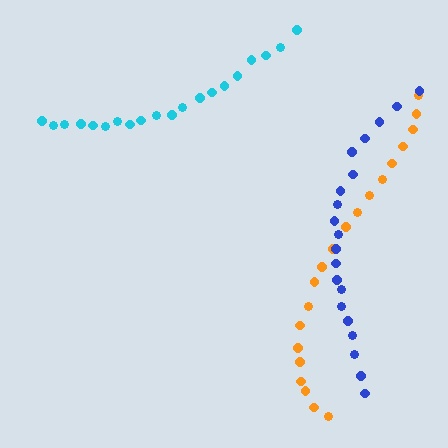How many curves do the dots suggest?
There are 3 distinct paths.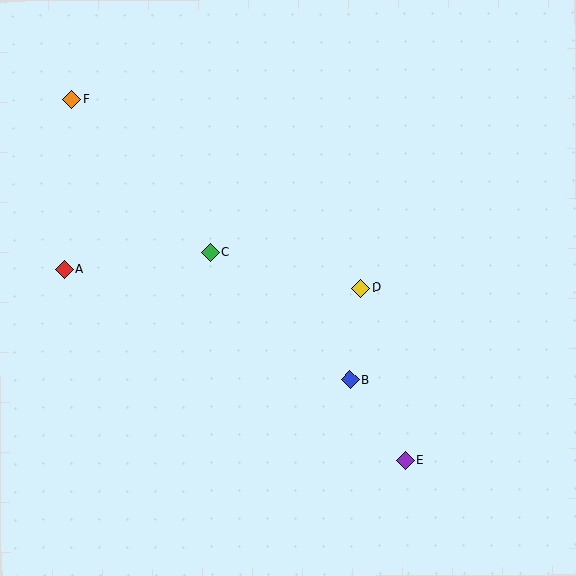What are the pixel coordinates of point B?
Point B is at (350, 379).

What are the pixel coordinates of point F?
Point F is at (71, 99).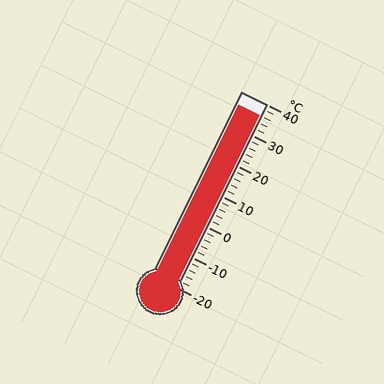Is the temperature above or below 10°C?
The temperature is above 10°C.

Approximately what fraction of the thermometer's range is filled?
The thermometer is filled to approximately 95% of its range.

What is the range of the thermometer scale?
The thermometer scale ranges from -20°C to 40°C.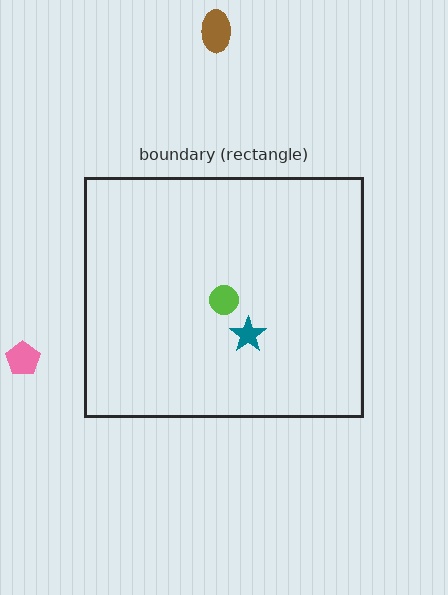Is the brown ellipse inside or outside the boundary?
Outside.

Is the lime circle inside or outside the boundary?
Inside.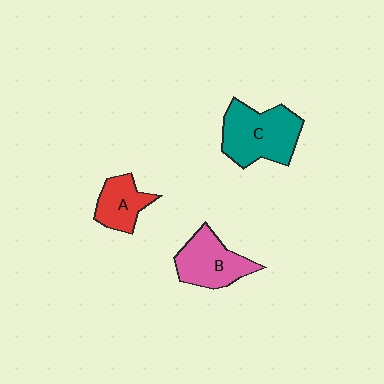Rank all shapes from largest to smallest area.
From largest to smallest: C (teal), B (pink), A (red).